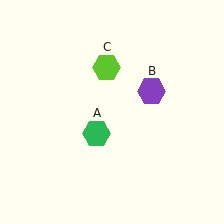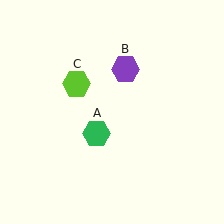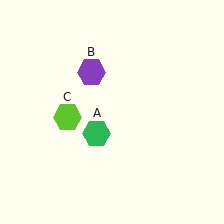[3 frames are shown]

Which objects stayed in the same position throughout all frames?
Green hexagon (object A) remained stationary.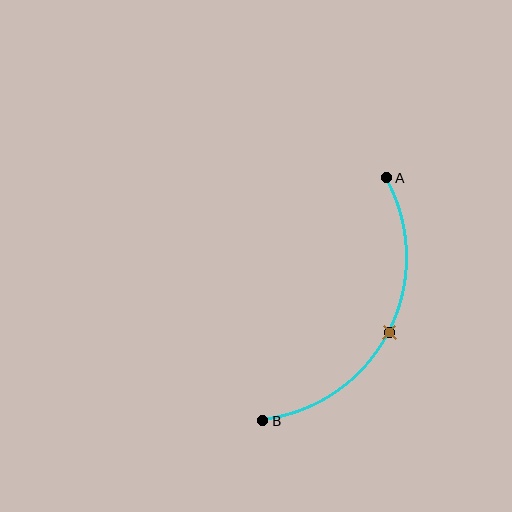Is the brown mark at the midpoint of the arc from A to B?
Yes. The brown mark lies on the arc at equal arc-length from both A and B — it is the arc midpoint.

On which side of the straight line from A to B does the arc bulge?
The arc bulges to the right of the straight line connecting A and B.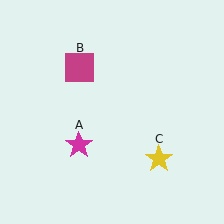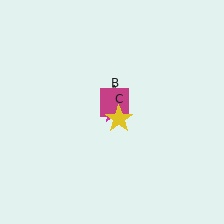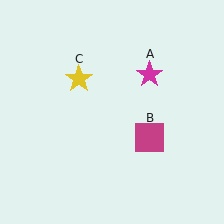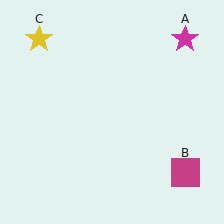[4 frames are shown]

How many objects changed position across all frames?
3 objects changed position: magenta star (object A), magenta square (object B), yellow star (object C).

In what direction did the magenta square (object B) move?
The magenta square (object B) moved down and to the right.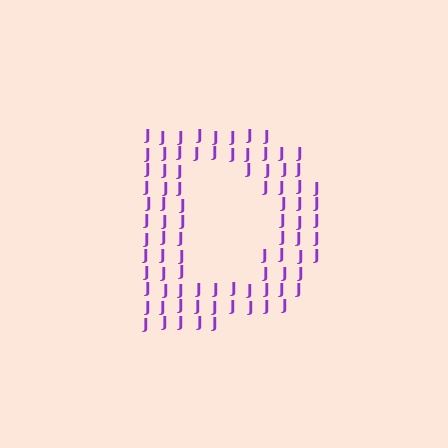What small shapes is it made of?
It is made of small letter J's.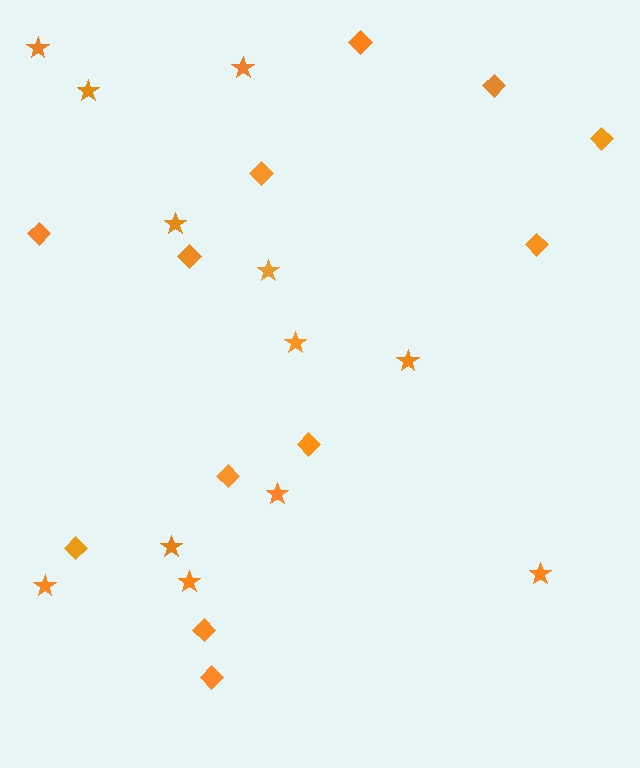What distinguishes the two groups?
There are 2 groups: one group of stars (12) and one group of diamonds (12).